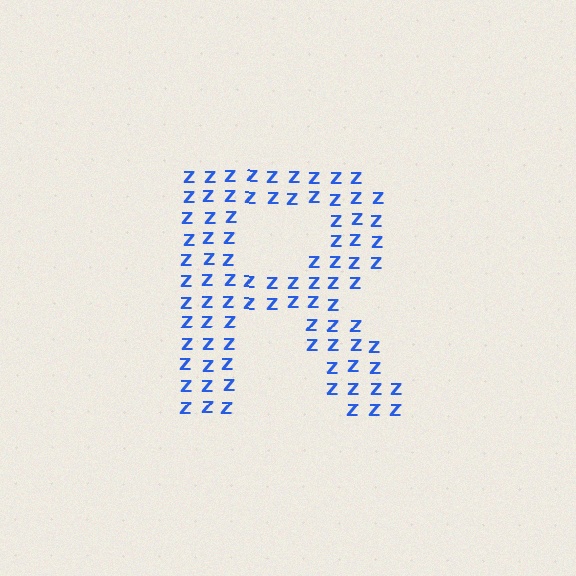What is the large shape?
The large shape is the letter R.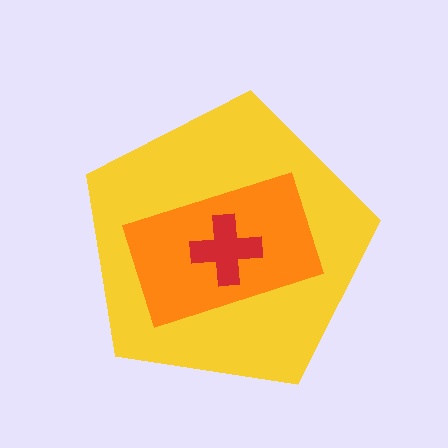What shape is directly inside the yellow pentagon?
The orange rectangle.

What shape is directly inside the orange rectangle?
The red cross.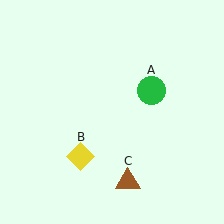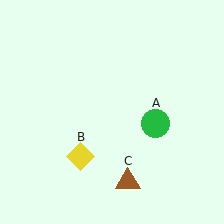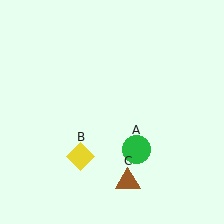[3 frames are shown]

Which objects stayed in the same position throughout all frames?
Yellow diamond (object B) and brown triangle (object C) remained stationary.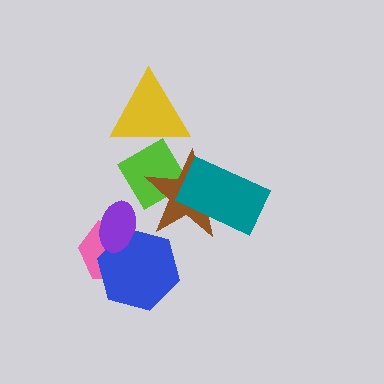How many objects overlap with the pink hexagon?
2 objects overlap with the pink hexagon.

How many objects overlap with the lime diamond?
2 objects overlap with the lime diamond.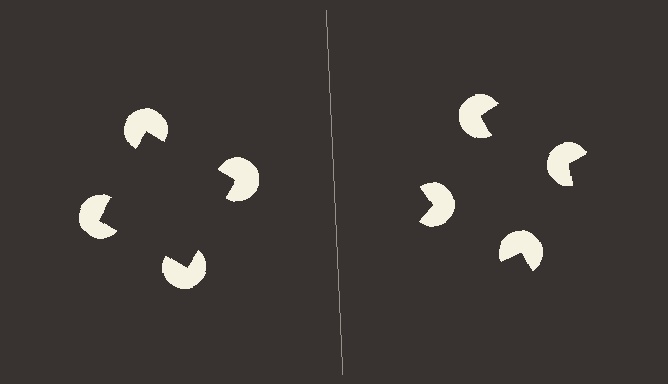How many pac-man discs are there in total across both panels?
8 — 4 on each side.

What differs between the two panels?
The pac-man discs are positioned identically on both sides; only the wedge orientations differ. On the left they align to a square; on the right they are misaligned.